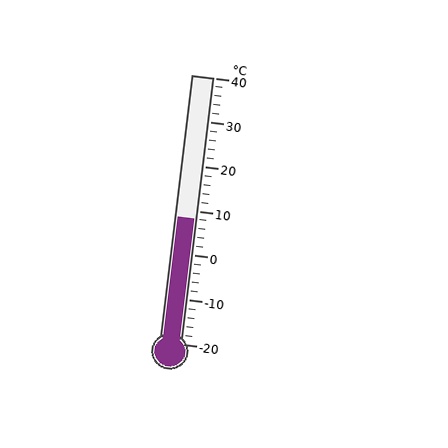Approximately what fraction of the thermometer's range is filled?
The thermometer is filled to approximately 45% of its range.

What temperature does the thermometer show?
The thermometer shows approximately 8°C.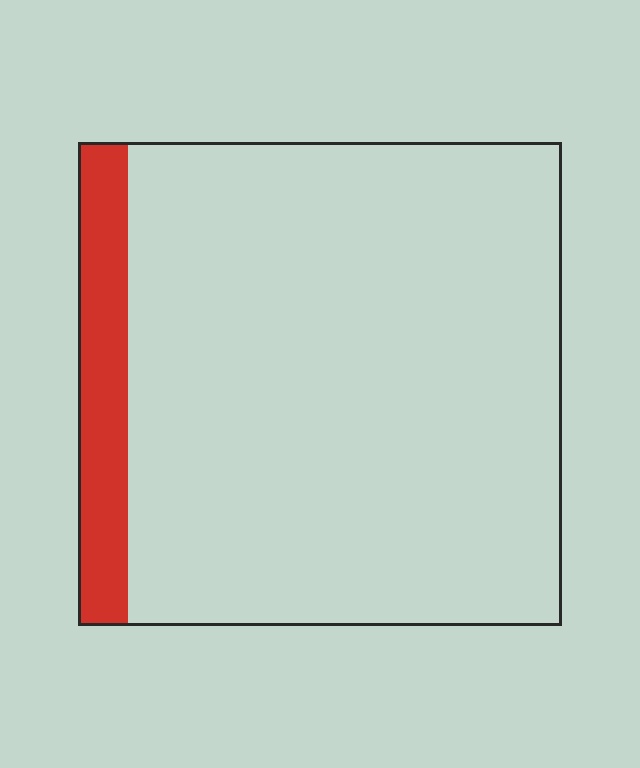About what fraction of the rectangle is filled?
About one tenth (1/10).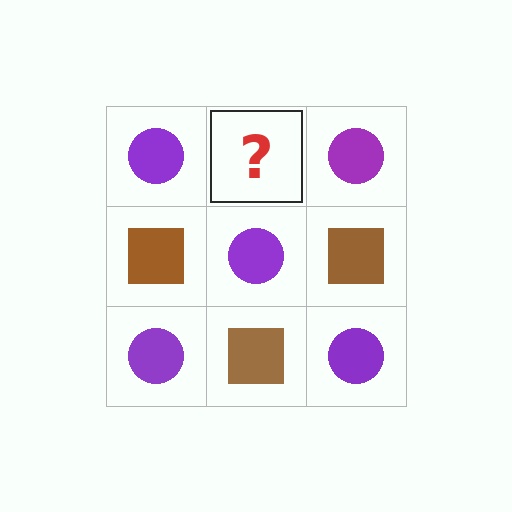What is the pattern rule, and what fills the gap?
The rule is that it alternates purple circle and brown square in a checkerboard pattern. The gap should be filled with a brown square.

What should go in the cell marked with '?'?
The missing cell should contain a brown square.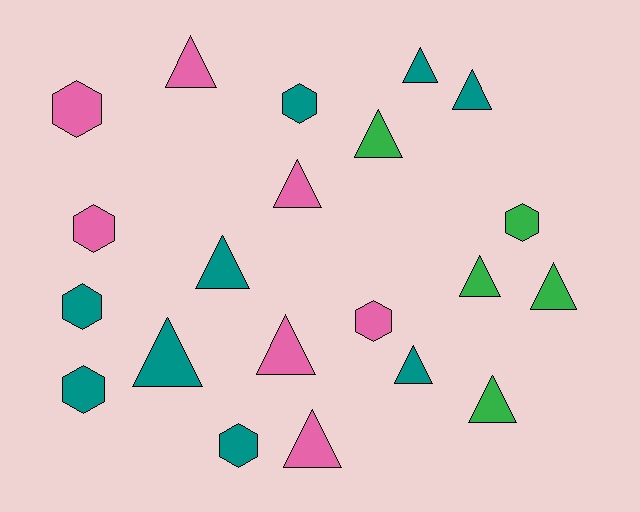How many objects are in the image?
There are 21 objects.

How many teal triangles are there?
There are 5 teal triangles.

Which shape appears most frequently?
Triangle, with 13 objects.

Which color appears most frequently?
Teal, with 9 objects.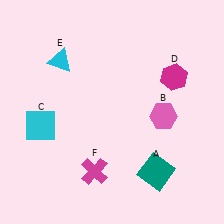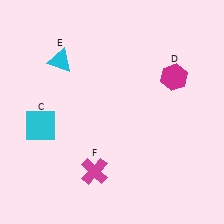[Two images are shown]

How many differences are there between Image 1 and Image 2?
There are 2 differences between the two images.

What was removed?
The pink hexagon (B), the teal square (A) were removed in Image 2.